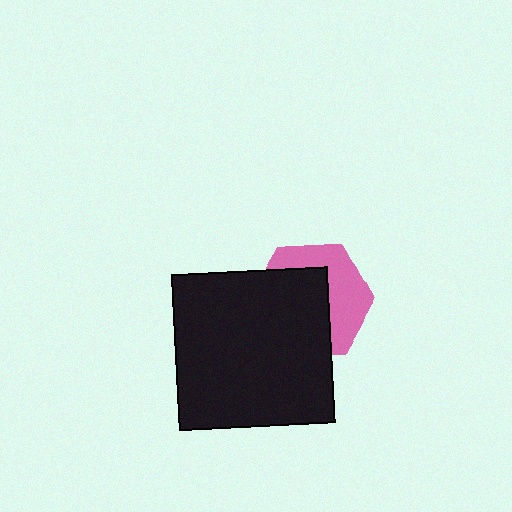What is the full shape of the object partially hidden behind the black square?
The partially hidden object is a pink hexagon.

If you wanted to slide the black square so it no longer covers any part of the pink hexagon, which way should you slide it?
Slide it toward the lower-left — that is the most direct way to separate the two shapes.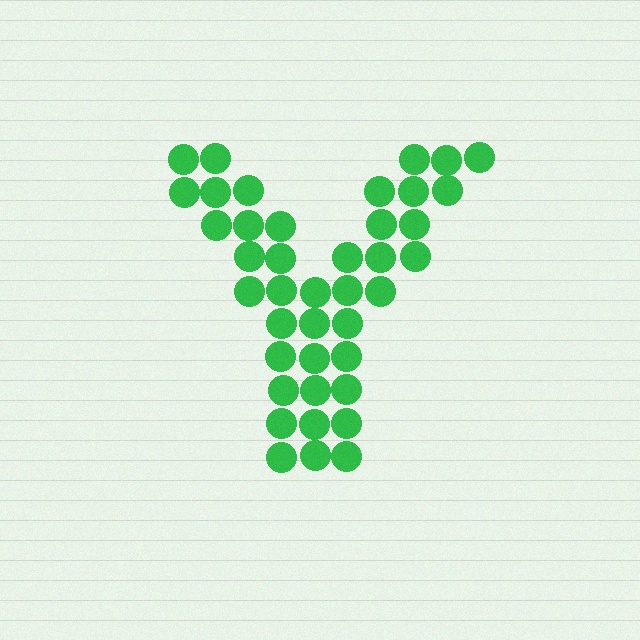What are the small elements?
The small elements are circles.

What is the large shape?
The large shape is the letter Y.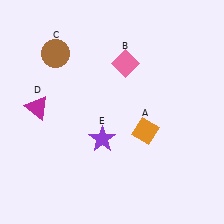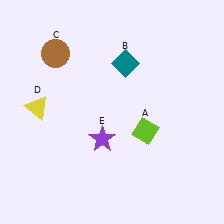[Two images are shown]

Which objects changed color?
A changed from orange to lime. B changed from pink to teal. D changed from magenta to yellow.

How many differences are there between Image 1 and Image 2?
There are 3 differences between the two images.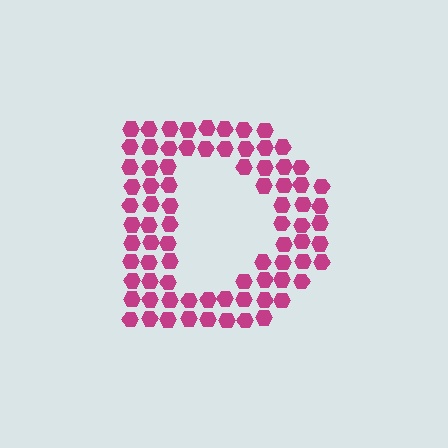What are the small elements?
The small elements are hexagons.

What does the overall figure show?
The overall figure shows the letter D.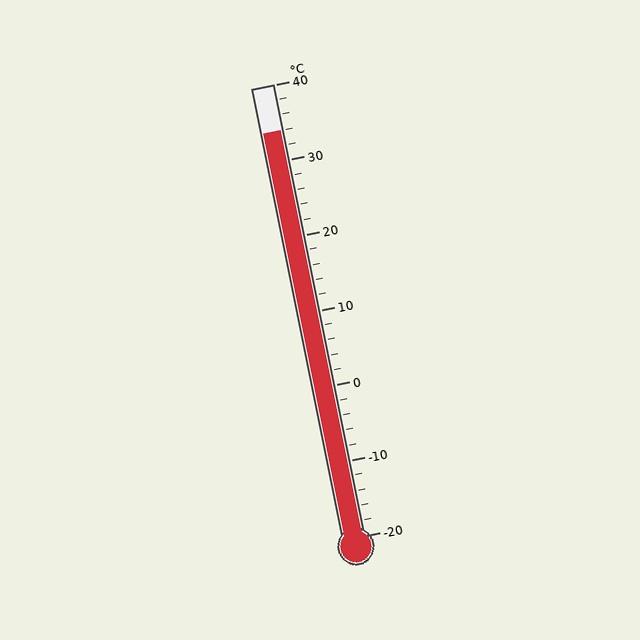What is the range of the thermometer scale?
The thermometer scale ranges from -20°C to 40°C.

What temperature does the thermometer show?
The thermometer shows approximately 34°C.